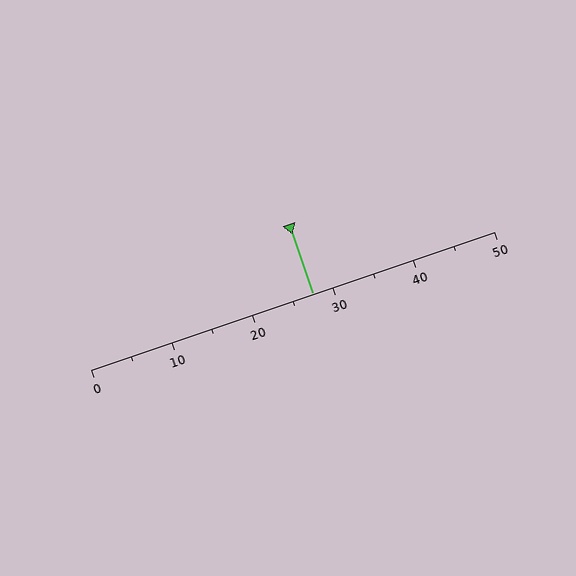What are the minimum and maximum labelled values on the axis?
The axis runs from 0 to 50.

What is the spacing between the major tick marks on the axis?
The major ticks are spaced 10 apart.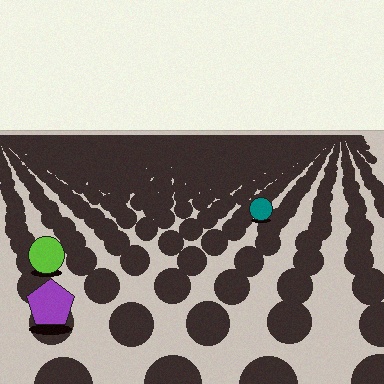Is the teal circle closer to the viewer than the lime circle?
No. The lime circle is closer — you can tell from the texture gradient: the ground texture is coarser near it.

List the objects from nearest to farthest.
From nearest to farthest: the purple pentagon, the lime circle, the teal circle.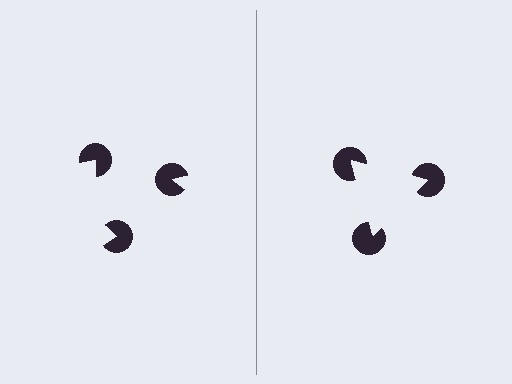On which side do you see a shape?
An illusory triangle appears on the right side. On the left side the wedge cuts are rotated, so no coherent shape forms.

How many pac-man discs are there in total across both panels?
6 — 3 on each side.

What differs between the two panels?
The pac-man discs are positioned identically on both sides; only the wedge orientations differ. On the right they align to a triangle; on the left they are misaligned.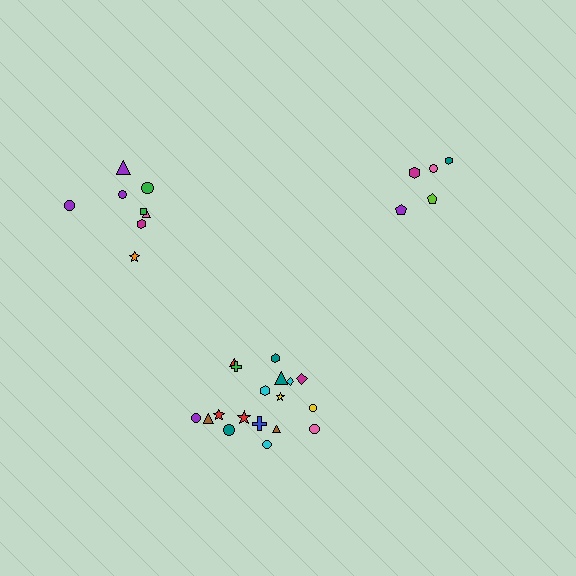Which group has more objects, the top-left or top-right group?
The top-left group.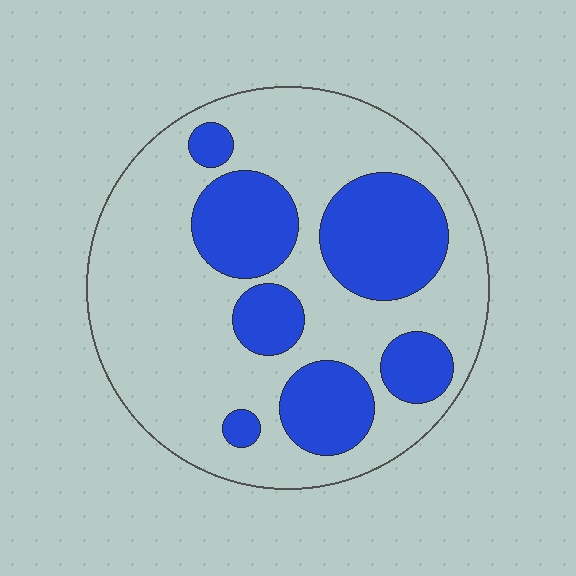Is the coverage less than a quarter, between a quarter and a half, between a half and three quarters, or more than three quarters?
Between a quarter and a half.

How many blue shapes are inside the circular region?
7.